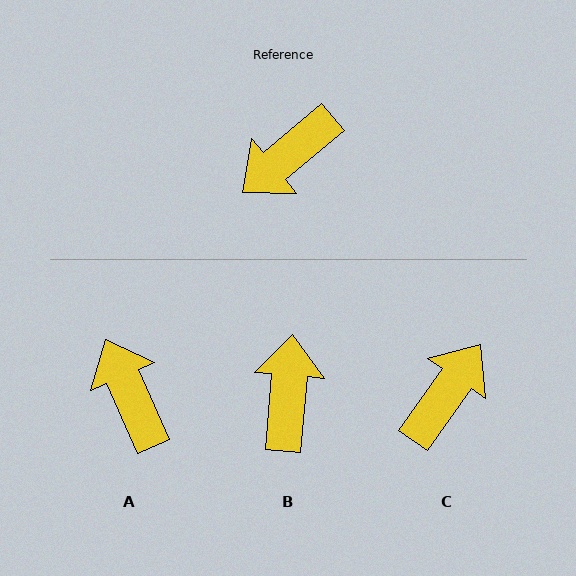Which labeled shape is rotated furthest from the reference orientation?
C, about 165 degrees away.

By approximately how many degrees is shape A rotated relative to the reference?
Approximately 106 degrees clockwise.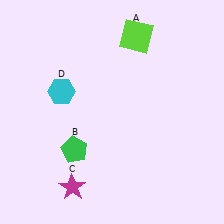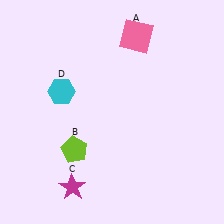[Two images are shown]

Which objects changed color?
A changed from lime to pink. B changed from green to lime.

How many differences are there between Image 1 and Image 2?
There are 2 differences between the two images.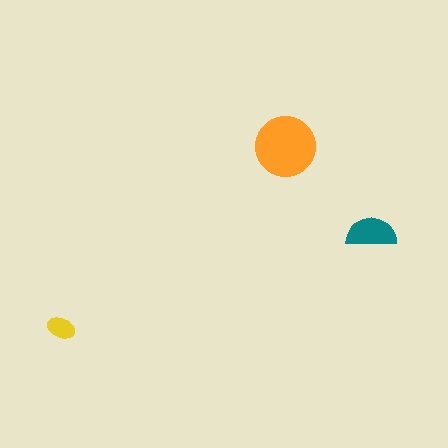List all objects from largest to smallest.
The orange circle, the teal semicircle, the yellow ellipse.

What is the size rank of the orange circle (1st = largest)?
1st.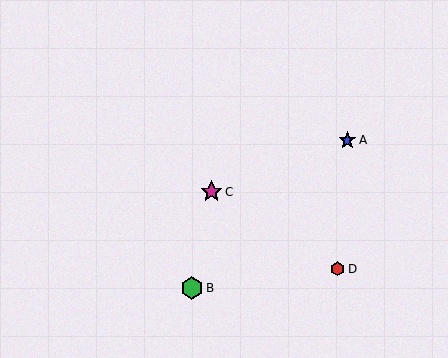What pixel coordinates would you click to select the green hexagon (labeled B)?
Click at (192, 288) to select the green hexagon B.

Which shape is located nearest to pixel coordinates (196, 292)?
The green hexagon (labeled B) at (192, 288) is nearest to that location.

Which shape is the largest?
The green hexagon (labeled B) is the largest.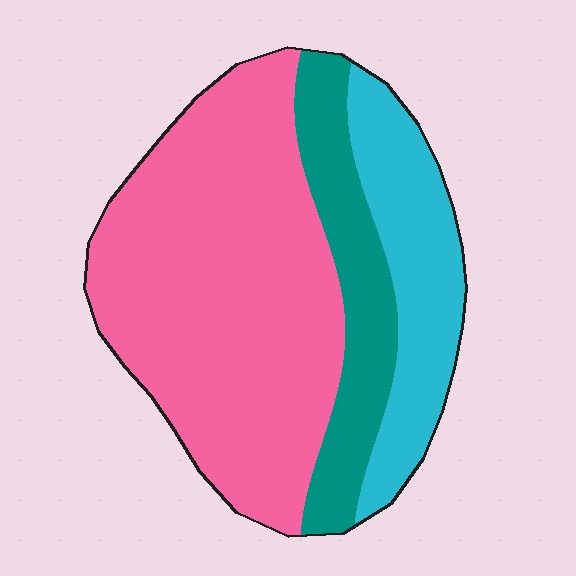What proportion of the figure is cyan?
Cyan takes up about one fifth (1/5) of the figure.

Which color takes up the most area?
Pink, at roughly 60%.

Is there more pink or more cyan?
Pink.